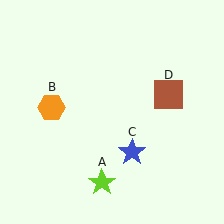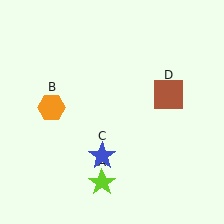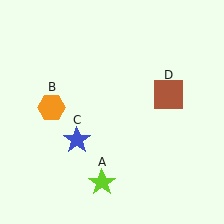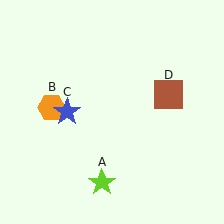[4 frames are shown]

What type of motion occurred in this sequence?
The blue star (object C) rotated clockwise around the center of the scene.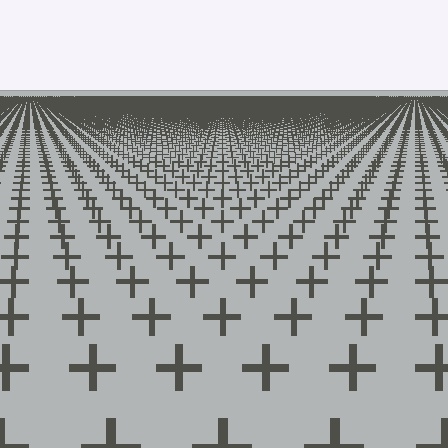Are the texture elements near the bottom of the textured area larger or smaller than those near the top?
Larger. Near the bottom, elements are closer to the viewer and appear at a bigger on-screen size.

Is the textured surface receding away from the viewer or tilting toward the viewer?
The surface is receding away from the viewer. Texture elements get smaller and denser toward the top.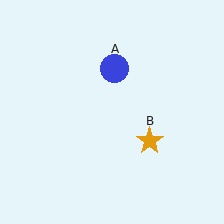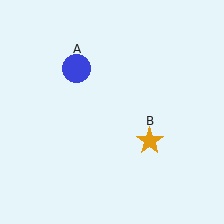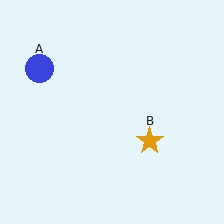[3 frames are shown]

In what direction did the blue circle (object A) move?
The blue circle (object A) moved left.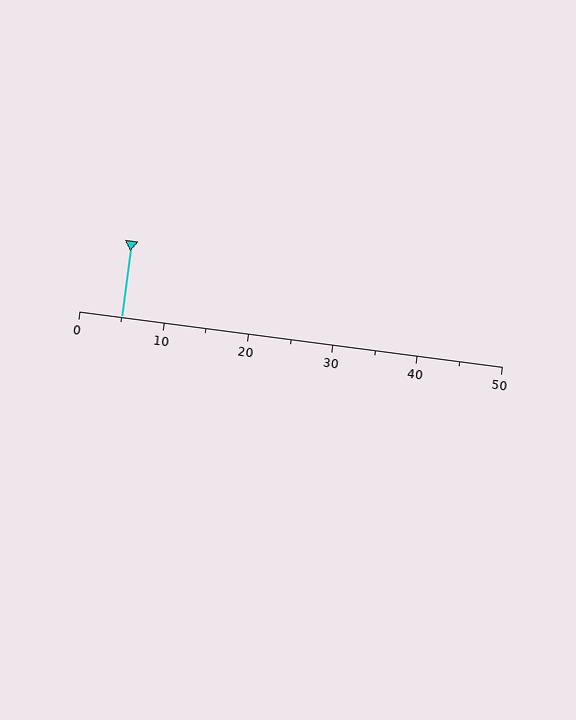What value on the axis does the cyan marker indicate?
The marker indicates approximately 5.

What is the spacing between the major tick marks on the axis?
The major ticks are spaced 10 apart.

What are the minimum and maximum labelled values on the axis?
The axis runs from 0 to 50.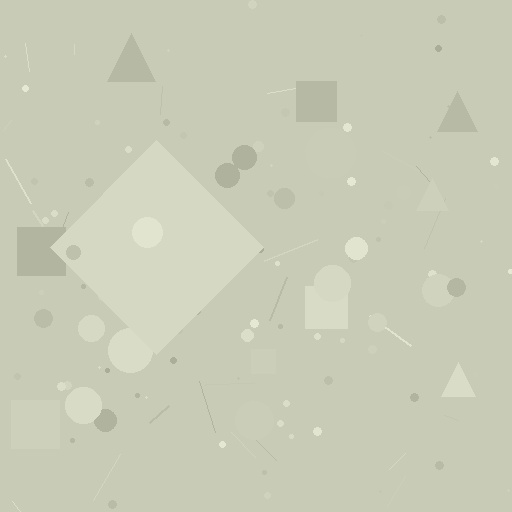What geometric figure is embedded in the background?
A diamond is embedded in the background.